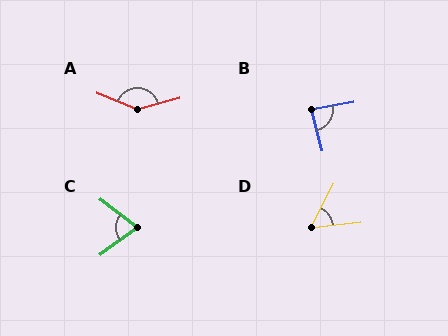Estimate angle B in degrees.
Approximately 86 degrees.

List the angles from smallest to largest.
D (56°), C (73°), B (86°), A (143°).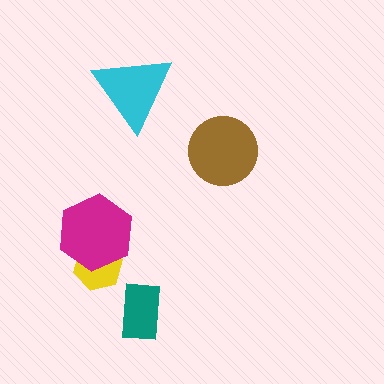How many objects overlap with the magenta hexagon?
1 object overlaps with the magenta hexagon.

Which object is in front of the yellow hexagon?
The magenta hexagon is in front of the yellow hexagon.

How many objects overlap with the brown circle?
0 objects overlap with the brown circle.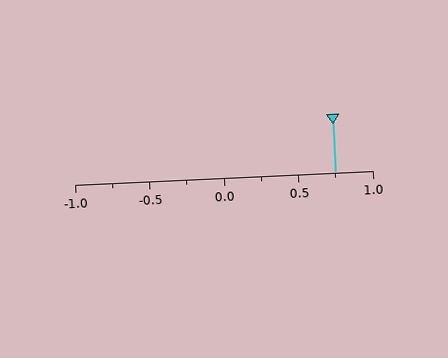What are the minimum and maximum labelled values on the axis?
The axis runs from -1.0 to 1.0.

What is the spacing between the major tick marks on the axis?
The major ticks are spaced 0.5 apart.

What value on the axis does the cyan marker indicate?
The marker indicates approximately 0.75.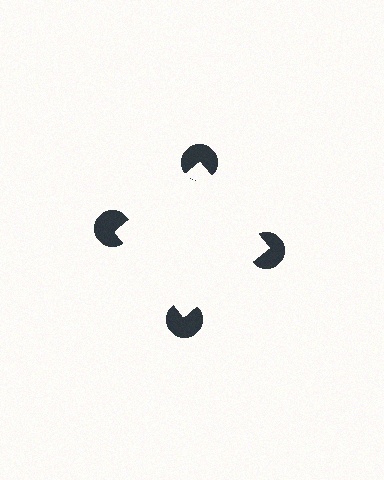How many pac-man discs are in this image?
There are 4 — one at each vertex of the illusory square.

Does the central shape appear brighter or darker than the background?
It typically appears slightly brighter than the background, even though no actual brightness change is drawn.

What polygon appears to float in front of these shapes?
An illusory square — its edges are inferred from the aligned wedge cuts in the pac-man discs, not physically drawn.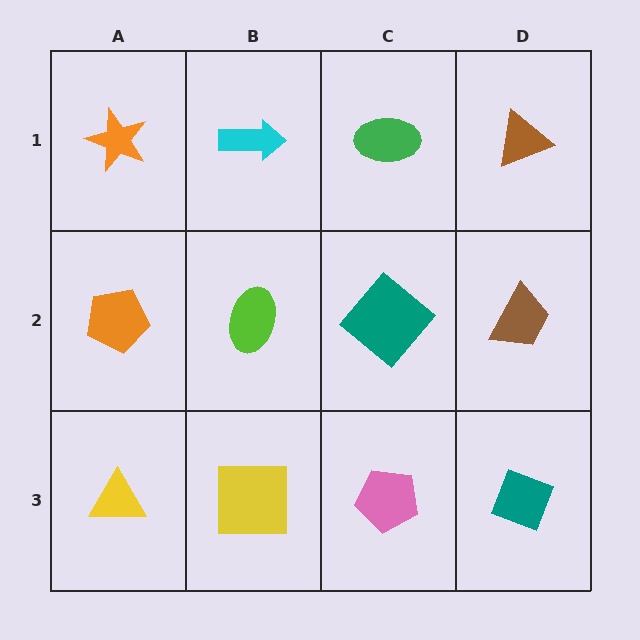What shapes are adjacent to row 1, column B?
A lime ellipse (row 2, column B), an orange star (row 1, column A), a green ellipse (row 1, column C).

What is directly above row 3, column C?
A teal diamond.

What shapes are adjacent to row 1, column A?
An orange pentagon (row 2, column A), a cyan arrow (row 1, column B).